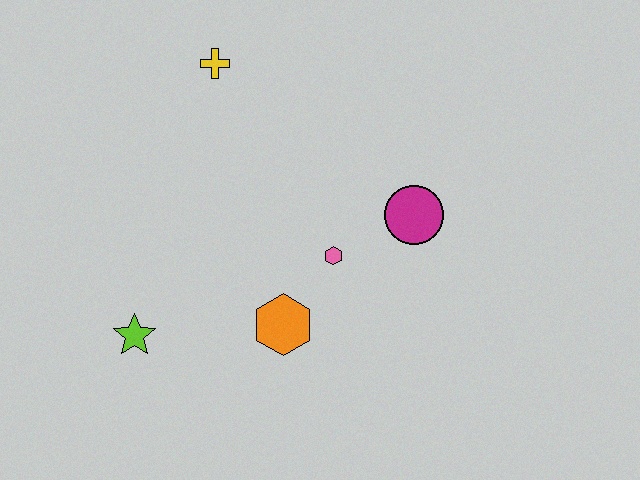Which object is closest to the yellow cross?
The pink hexagon is closest to the yellow cross.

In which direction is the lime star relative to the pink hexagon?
The lime star is to the left of the pink hexagon.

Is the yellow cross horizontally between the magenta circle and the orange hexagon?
No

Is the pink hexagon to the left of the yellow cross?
No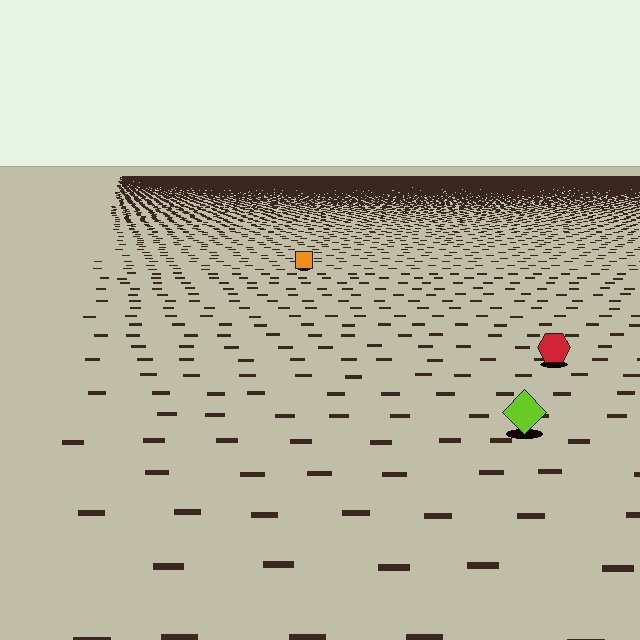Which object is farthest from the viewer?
The orange square is farthest from the viewer. It appears smaller and the ground texture around it is denser.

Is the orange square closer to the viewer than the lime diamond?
No. The lime diamond is closer — you can tell from the texture gradient: the ground texture is coarser near it.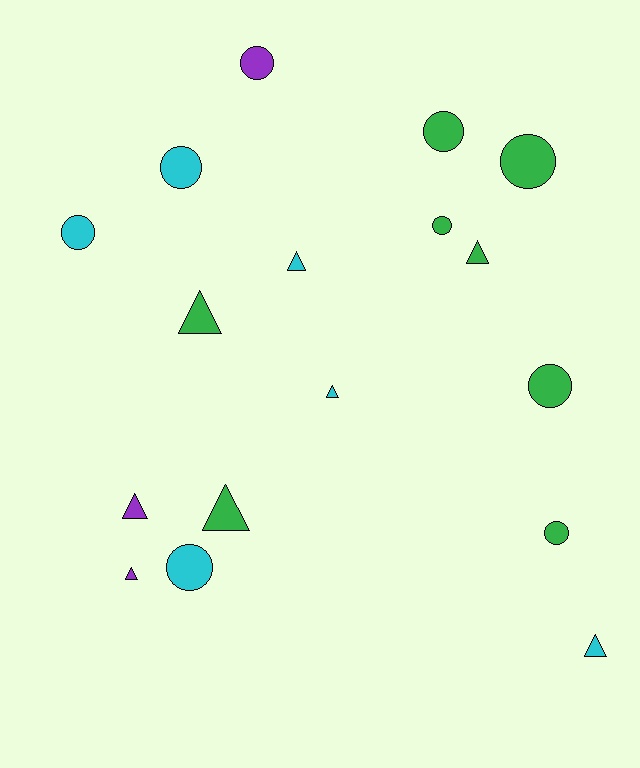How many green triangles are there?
There are 3 green triangles.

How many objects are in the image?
There are 17 objects.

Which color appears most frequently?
Green, with 8 objects.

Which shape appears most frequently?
Circle, with 9 objects.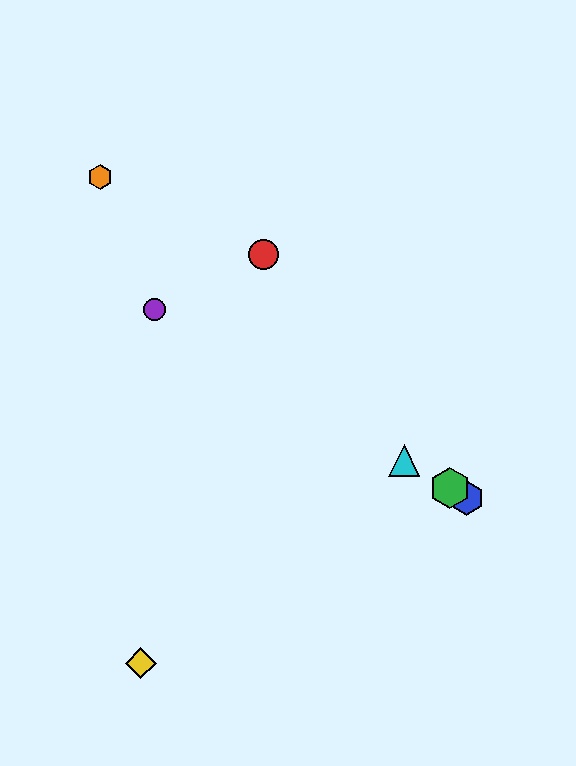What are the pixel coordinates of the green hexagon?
The green hexagon is at (450, 488).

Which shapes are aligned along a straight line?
The blue hexagon, the green hexagon, the purple circle, the cyan triangle are aligned along a straight line.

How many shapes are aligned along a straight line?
4 shapes (the blue hexagon, the green hexagon, the purple circle, the cyan triangle) are aligned along a straight line.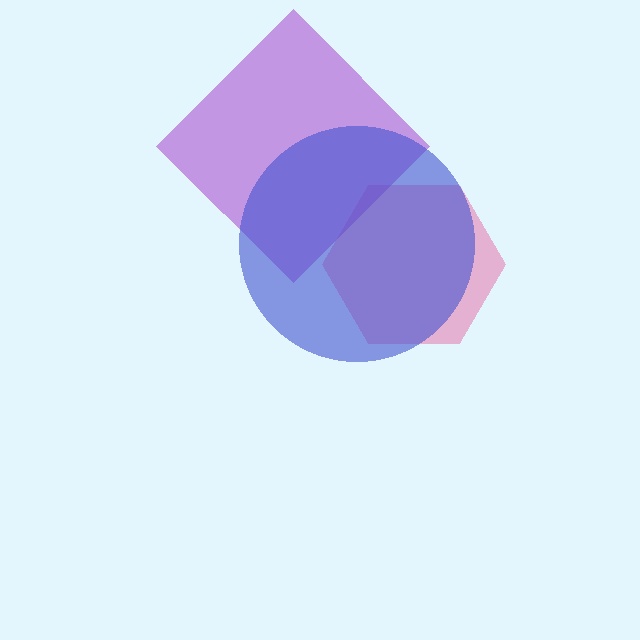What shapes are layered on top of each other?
The layered shapes are: a pink hexagon, a purple diamond, a blue circle.